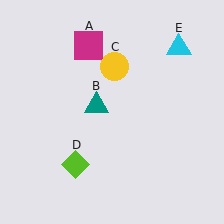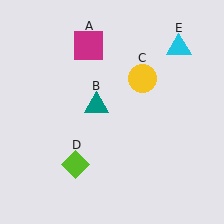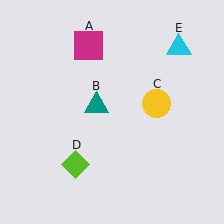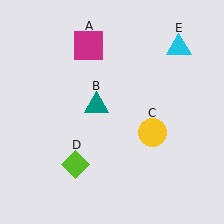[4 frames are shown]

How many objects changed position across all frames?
1 object changed position: yellow circle (object C).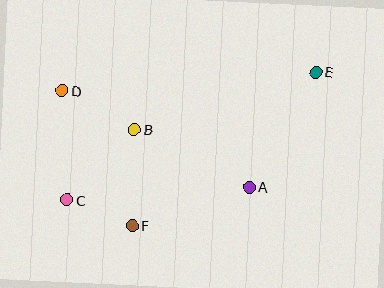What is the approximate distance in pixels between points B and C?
The distance between B and C is approximately 97 pixels.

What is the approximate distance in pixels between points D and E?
The distance between D and E is approximately 254 pixels.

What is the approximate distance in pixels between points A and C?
The distance between A and C is approximately 182 pixels.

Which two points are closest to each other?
Points C and F are closest to each other.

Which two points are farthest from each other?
Points C and E are farthest from each other.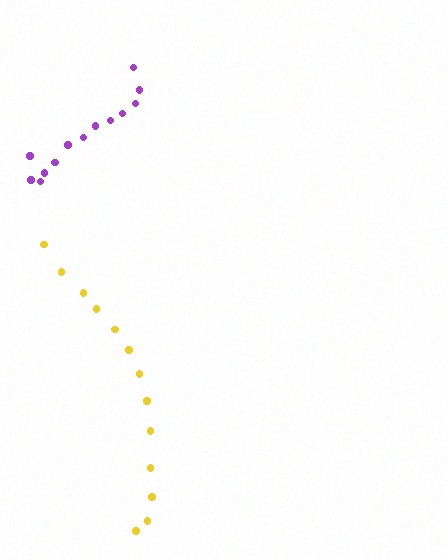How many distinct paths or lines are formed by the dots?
There are 2 distinct paths.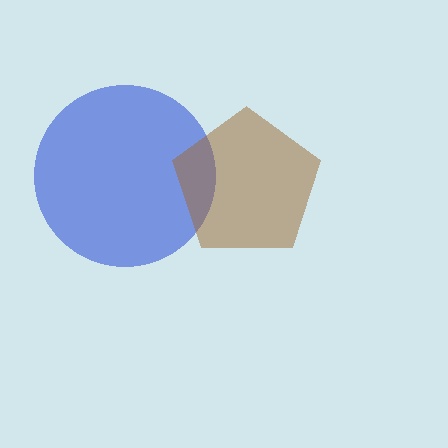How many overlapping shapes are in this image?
There are 2 overlapping shapes in the image.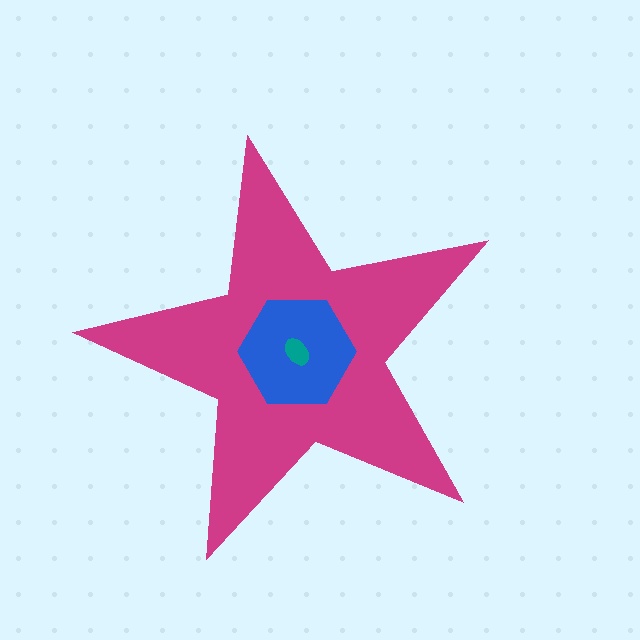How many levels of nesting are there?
3.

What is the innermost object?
The teal ellipse.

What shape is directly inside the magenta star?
The blue hexagon.